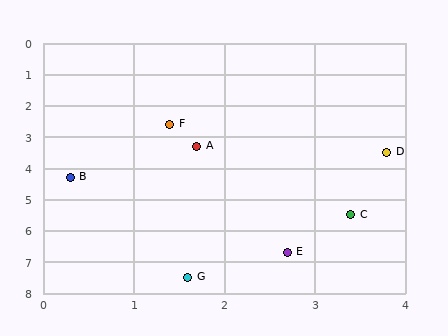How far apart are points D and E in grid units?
Points D and E are about 3.4 grid units apart.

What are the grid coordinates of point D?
Point D is at approximately (3.8, 3.5).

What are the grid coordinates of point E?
Point E is at approximately (2.7, 6.7).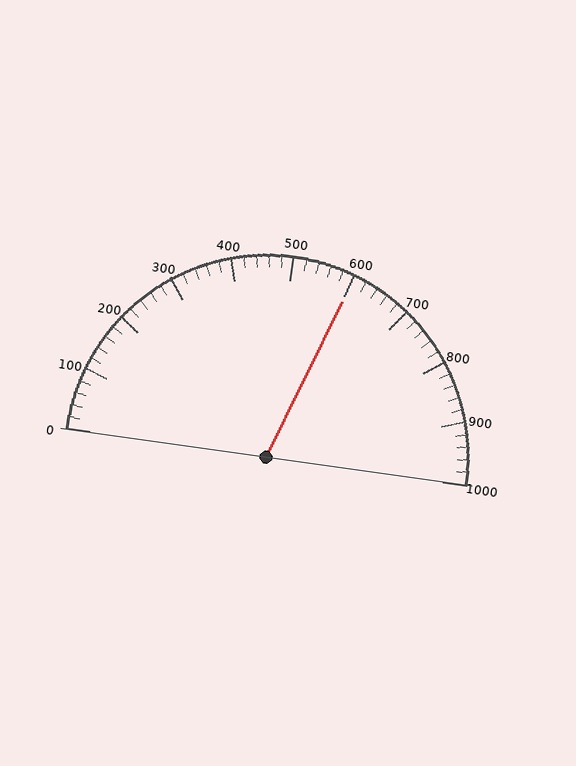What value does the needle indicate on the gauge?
The needle indicates approximately 600.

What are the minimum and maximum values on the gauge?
The gauge ranges from 0 to 1000.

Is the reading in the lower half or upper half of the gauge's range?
The reading is in the upper half of the range (0 to 1000).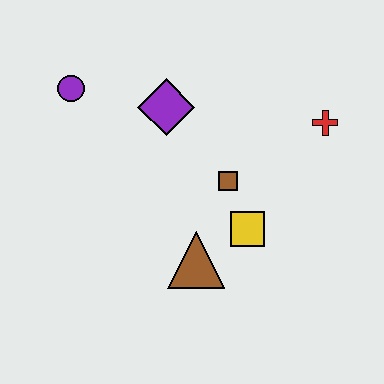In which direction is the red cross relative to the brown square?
The red cross is to the right of the brown square.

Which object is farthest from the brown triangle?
The purple circle is farthest from the brown triangle.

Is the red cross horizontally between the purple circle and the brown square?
No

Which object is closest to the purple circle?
The purple diamond is closest to the purple circle.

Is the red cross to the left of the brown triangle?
No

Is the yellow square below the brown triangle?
No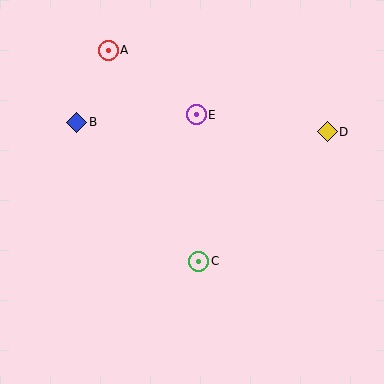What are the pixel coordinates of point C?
Point C is at (199, 261).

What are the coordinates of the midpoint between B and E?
The midpoint between B and E is at (136, 119).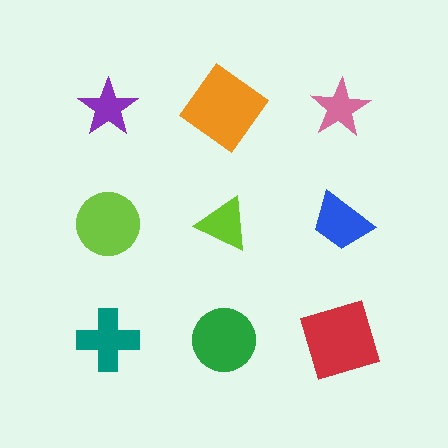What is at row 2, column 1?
A lime circle.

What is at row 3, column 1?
A teal cross.